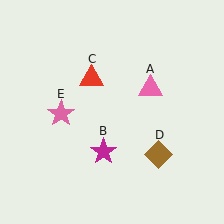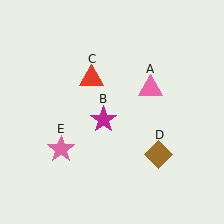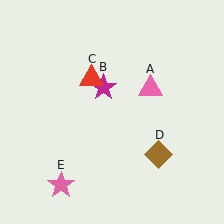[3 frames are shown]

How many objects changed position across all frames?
2 objects changed position: magenta star (object B), pink star (object E).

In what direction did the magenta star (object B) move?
The magenta star (object B) moved up.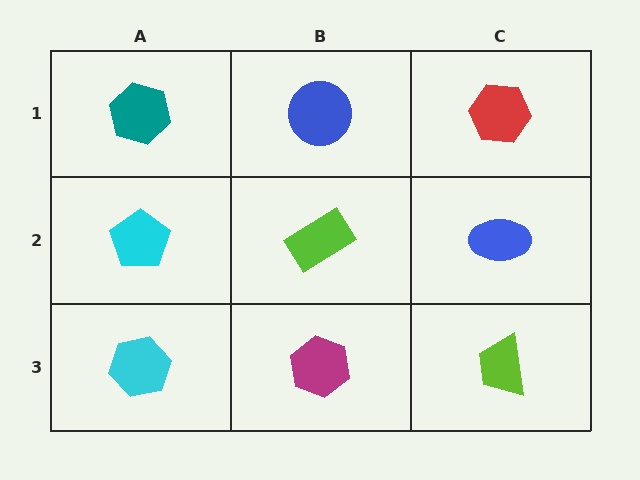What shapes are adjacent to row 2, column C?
A red hexagon (row 1, column C), a lime trapezoid (row 3, column C), a lime rectangle (row 2, column B).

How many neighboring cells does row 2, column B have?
4.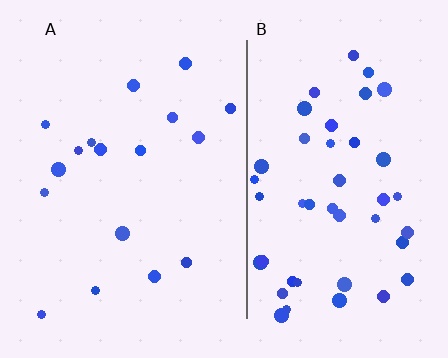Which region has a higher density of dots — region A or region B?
B (the right).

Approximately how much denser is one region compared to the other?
Approximately 2.7× — region B over region A.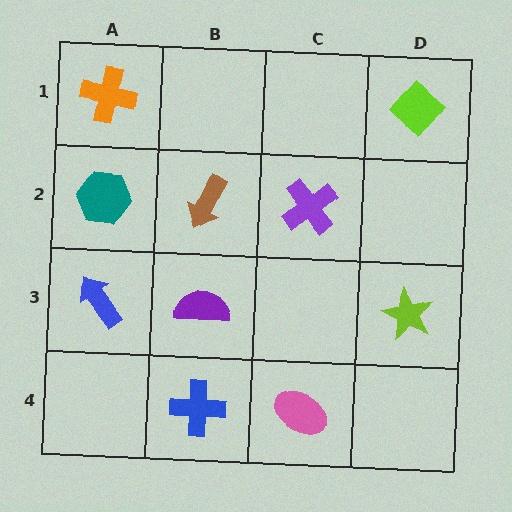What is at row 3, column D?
A lime star.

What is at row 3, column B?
A purple semicircle.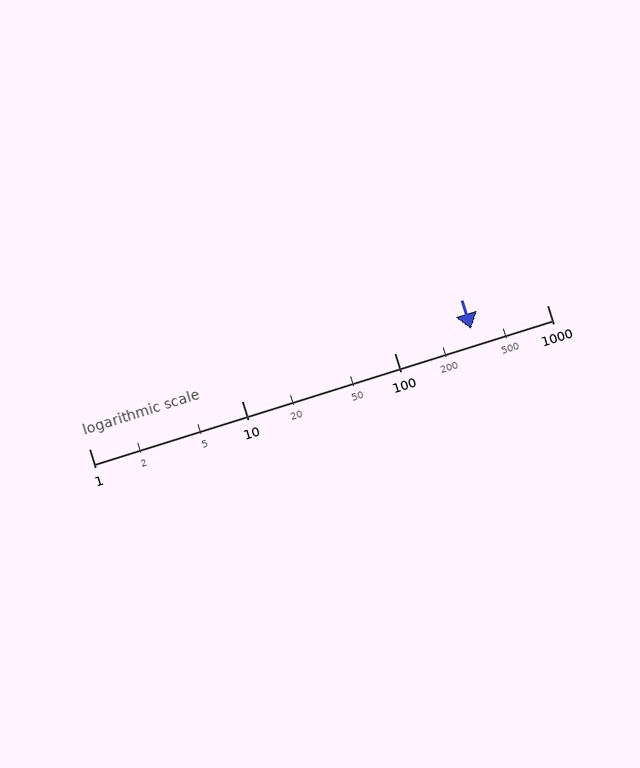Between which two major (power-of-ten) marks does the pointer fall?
The pointer is between 100 and 1000.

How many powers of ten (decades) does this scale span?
The scale spans 3 decades, from 1 to 1000.